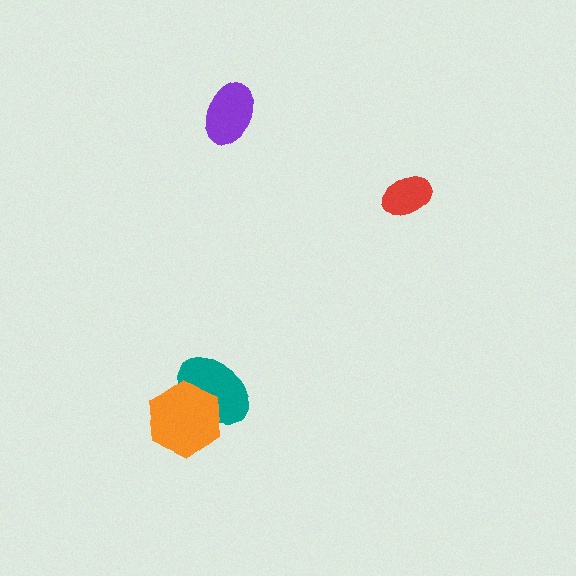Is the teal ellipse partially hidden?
Yes, it is partially covered by another shape.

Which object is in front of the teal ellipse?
The orange hexagon is in front of the teal ellipse.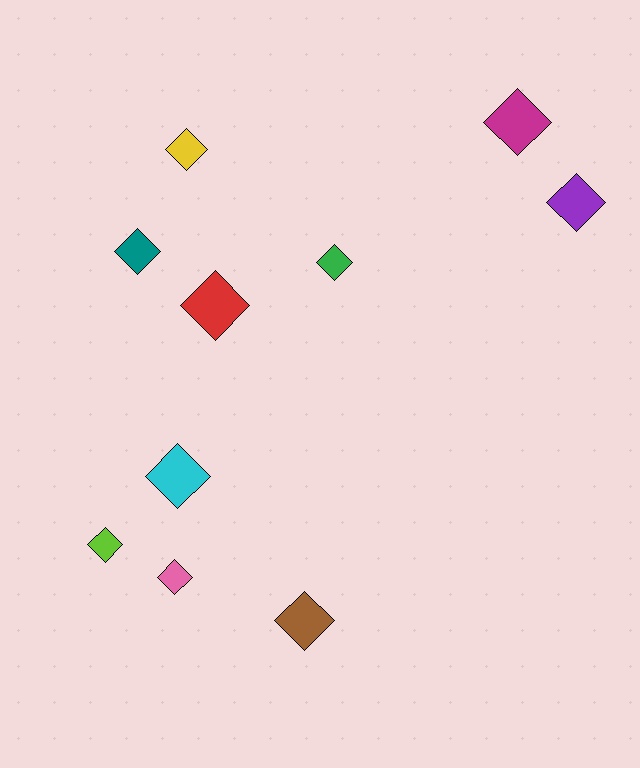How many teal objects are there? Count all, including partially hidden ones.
There is 1 teal object.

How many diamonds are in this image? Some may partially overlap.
There are 10 diamonds.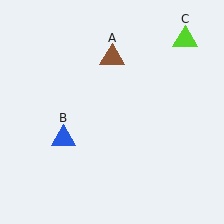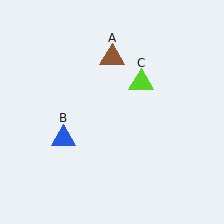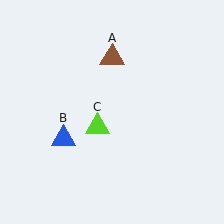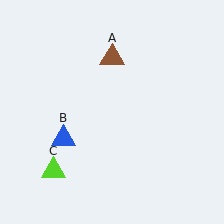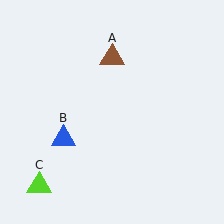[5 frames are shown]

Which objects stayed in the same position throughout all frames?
Brown triangle (object A) and blue triangle (object B) remained stationary.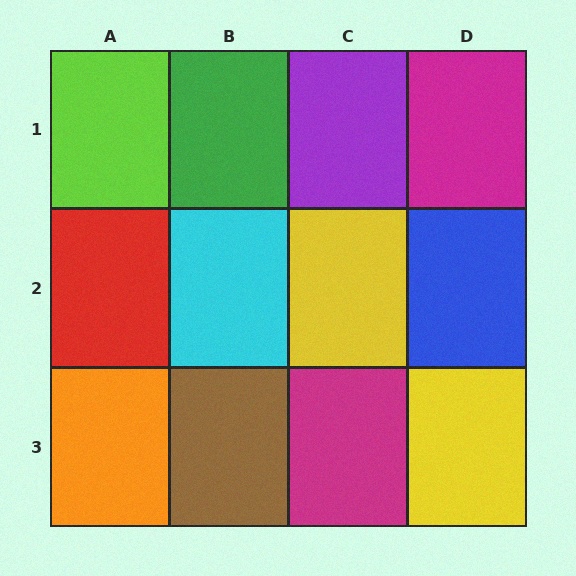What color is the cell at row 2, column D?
Blue.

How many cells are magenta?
2 cells are magenta.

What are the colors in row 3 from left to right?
Orange, brown, magenta, yellow.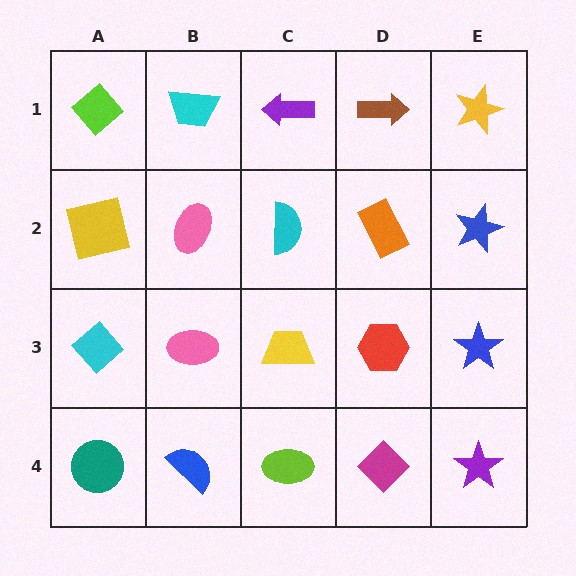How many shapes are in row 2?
5 shapes.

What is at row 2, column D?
An orange rectangle.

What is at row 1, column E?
A yellow star.